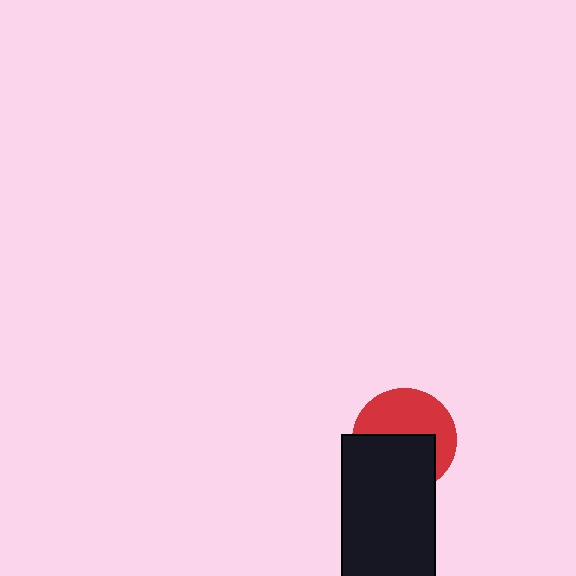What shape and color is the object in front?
The object in front is a black rectangle.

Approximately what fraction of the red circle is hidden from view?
Roughly 49% of the red circle is hidden behind the black rectangle.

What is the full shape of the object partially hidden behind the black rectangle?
The partially hidden object is a red circle.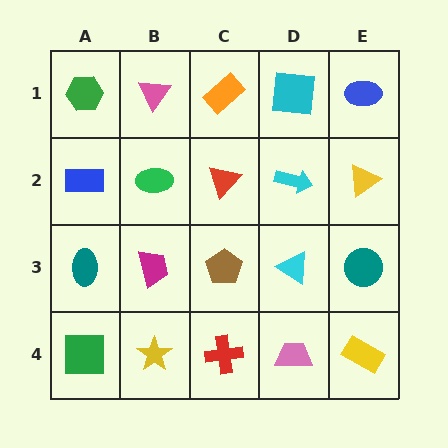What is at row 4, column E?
A yellow rectangle.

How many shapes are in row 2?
5 shapes.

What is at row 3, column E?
A teal circle.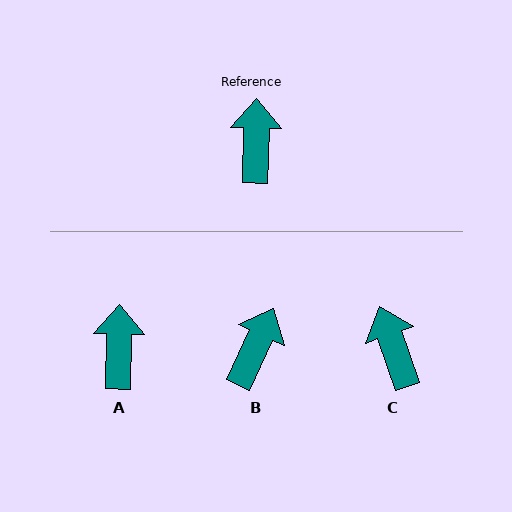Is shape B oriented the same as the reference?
No, it is off by about 24 degrees.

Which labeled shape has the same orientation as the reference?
A.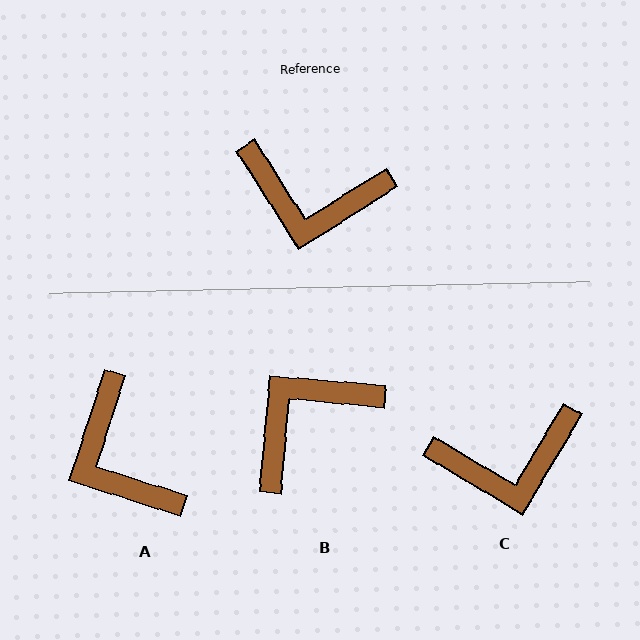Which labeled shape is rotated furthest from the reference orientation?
B, about 128 degrees away.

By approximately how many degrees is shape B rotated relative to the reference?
Approximately 128 degrees clockwise.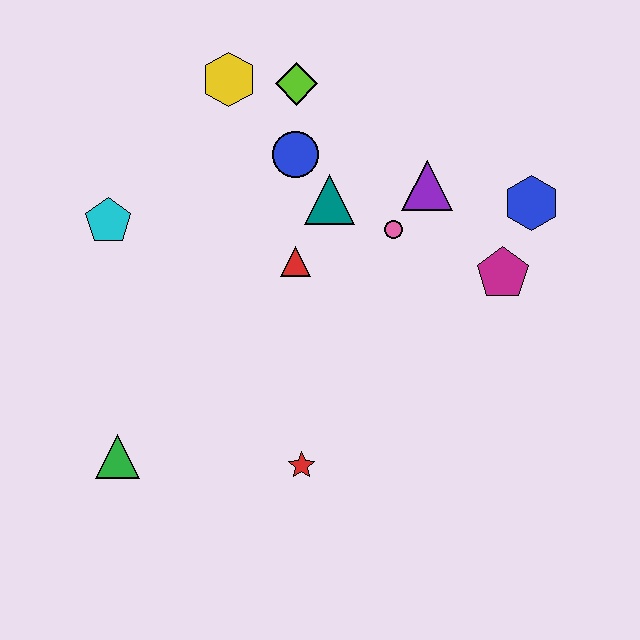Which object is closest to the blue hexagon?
The magenta pentagon is closest to the blue hexagon.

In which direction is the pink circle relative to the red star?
The pink circle is above the red star.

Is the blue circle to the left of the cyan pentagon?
No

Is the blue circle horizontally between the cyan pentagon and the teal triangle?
Yes